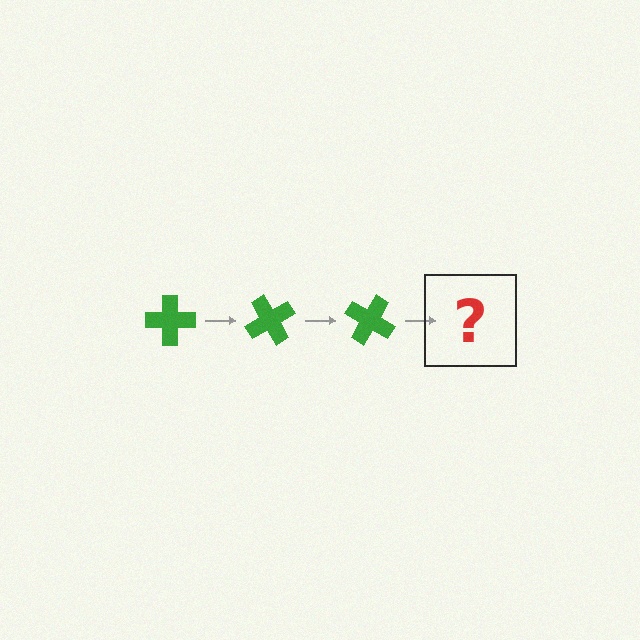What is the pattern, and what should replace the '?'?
The pattern is that the cross rotates 60 degrees each step. The '?' should be a green cross rotated 180 degrees.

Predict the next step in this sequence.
The next step is a green cross rotated 180 degrees.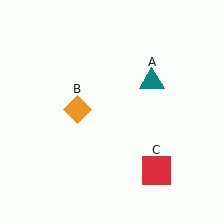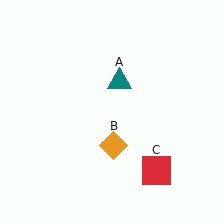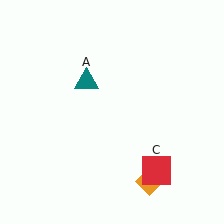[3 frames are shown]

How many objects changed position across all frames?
2 objects changed position: teal triangle (object A), orange diamond (object B).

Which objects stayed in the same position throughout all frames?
Red square (object C) remained stationary.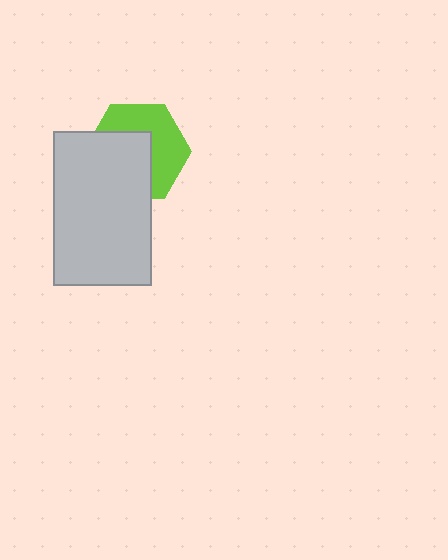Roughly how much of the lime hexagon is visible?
About half of it is visible (roughly 50%).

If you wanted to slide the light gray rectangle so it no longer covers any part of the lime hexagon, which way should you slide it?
Slide it toward the lower-left — that is the most direct way to separate the two shapes.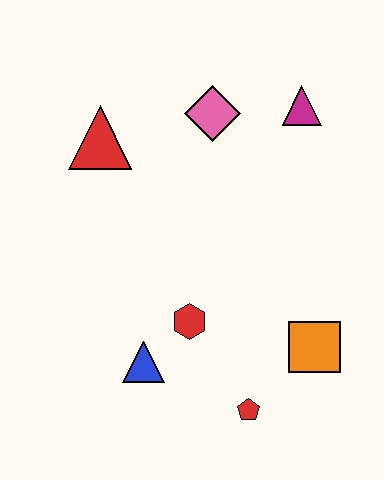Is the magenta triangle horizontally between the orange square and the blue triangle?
Yes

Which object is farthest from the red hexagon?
The magenta triangle is farthest from the red hexagon.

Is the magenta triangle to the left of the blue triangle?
No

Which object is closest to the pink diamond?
The magenta triangle is closest to the pink diamond.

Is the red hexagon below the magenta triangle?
Yes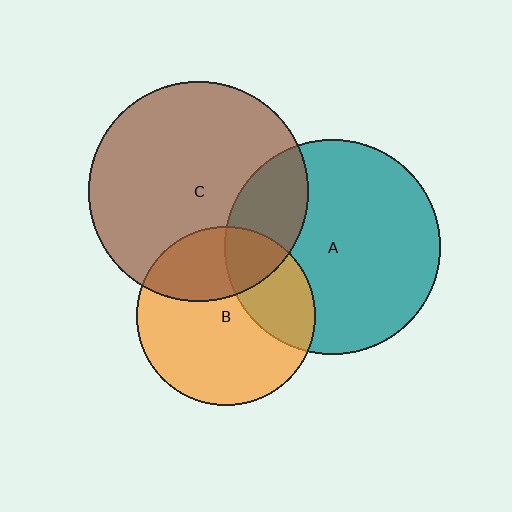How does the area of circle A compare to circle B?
Approximately 1.4 times.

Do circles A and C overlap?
Yes.